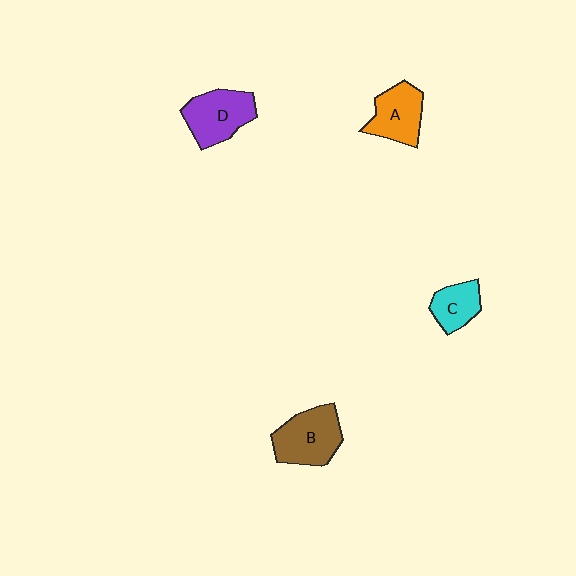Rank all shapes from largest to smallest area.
From largest to smallest: B (brown), D (purple), A (orange), C (cyan).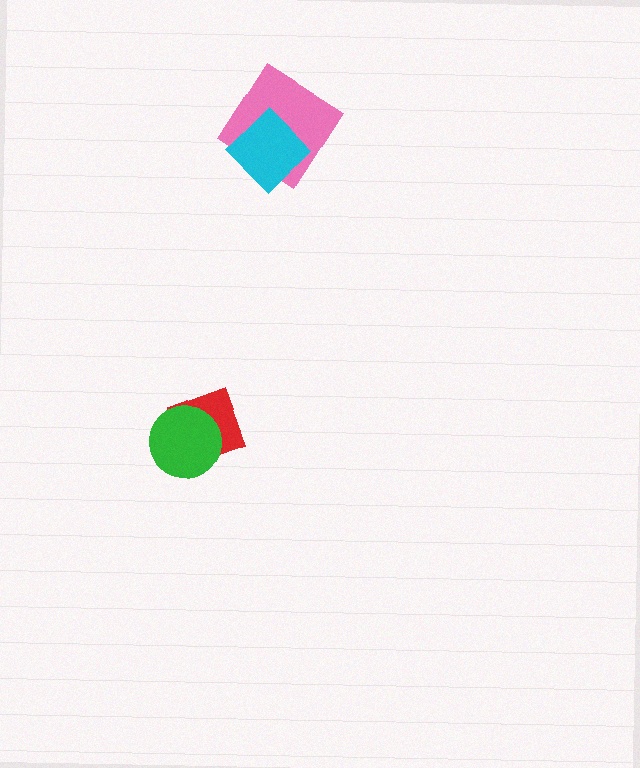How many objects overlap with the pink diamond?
1 object overlaps with the pink diamond.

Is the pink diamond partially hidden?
Yes, it is partially covered by another shape.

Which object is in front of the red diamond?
The green circle is in front of the red diamond.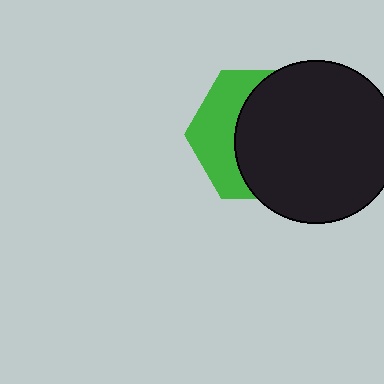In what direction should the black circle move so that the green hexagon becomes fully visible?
The black circle should move right. That is the shortest direction to clear the overlap and leave the green hexagon fully visible.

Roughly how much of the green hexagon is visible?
A small part of it is visible (roughly 37%).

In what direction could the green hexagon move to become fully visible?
The green hexagon could move left. That would shift it out from behind the black circle entirely.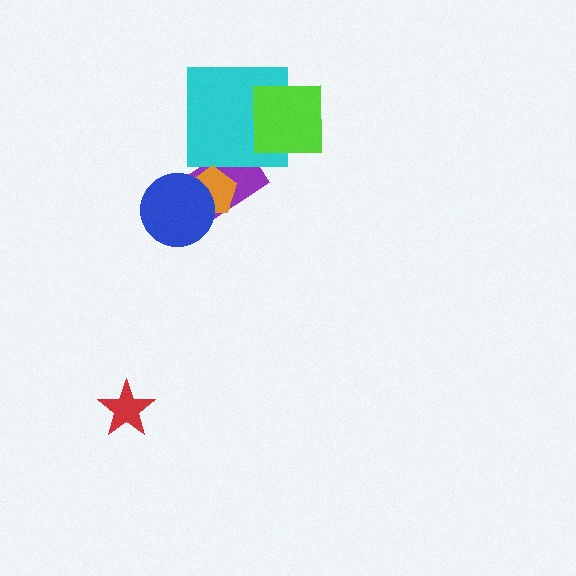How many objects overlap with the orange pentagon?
2 objects overlap with the orange pentagon.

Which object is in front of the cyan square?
The lime square is in front of the cyan square.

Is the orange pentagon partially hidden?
Yes, it is partially covered by another shape.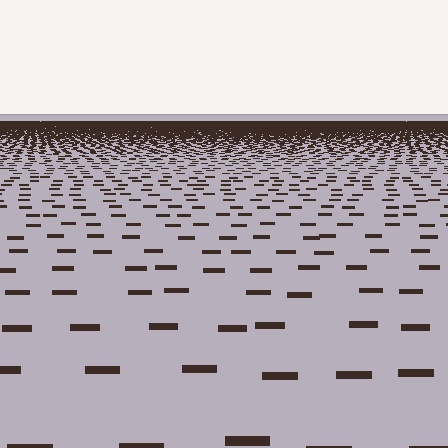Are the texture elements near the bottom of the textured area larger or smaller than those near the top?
Larger. Near the bottom, elements are closer to the viewer and appear at a bigger on-screen size.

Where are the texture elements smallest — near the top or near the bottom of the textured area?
Near the top.